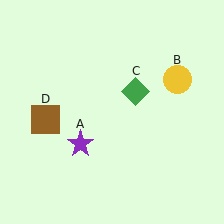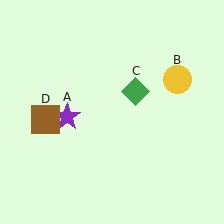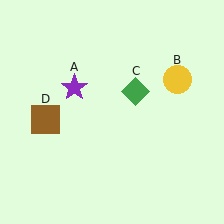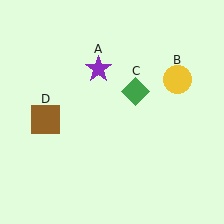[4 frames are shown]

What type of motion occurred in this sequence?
The purple star (object A) rotated clockwise around the center of the scene.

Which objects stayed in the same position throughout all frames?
Yellow circle (object B) and green diamond (object C) and brown square (object D) remained stationary.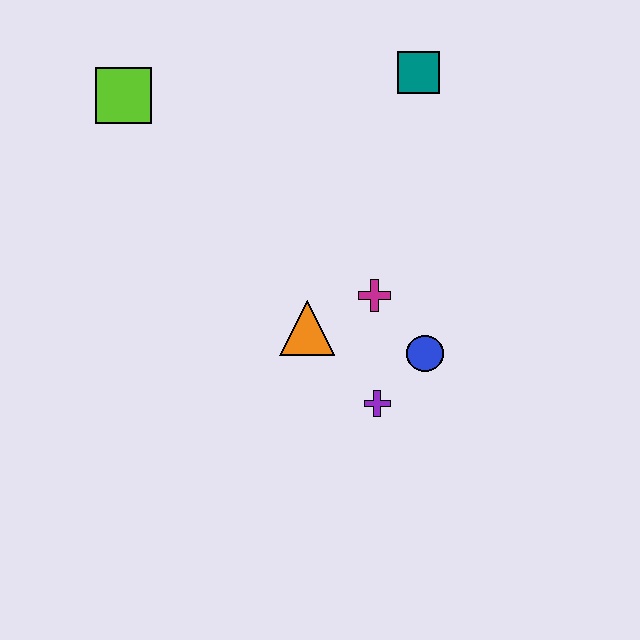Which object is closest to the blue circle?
The purple cross is closest to the blue circle.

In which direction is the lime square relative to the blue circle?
The lime square is to the left of the blue circle.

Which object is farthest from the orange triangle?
The lime square is farthest from the orange triangle.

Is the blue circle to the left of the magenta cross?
No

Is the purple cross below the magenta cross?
Yes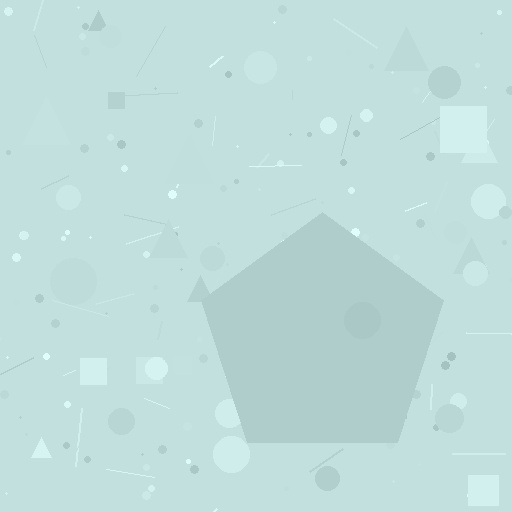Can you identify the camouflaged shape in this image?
The camouflaged shape is a pentagon.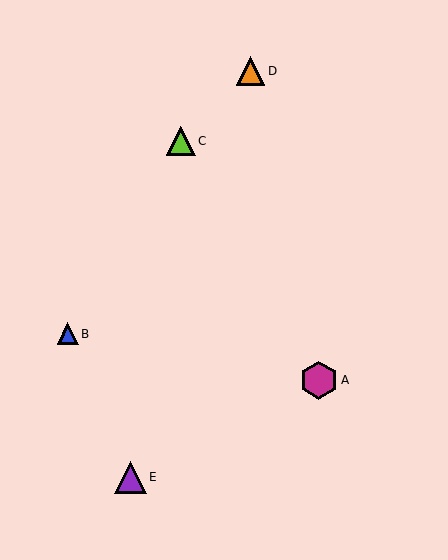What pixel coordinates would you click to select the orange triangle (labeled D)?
Click at (250, 71) to select the orange triangle D.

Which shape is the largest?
The magenta hexagon (labeled A) is the largest.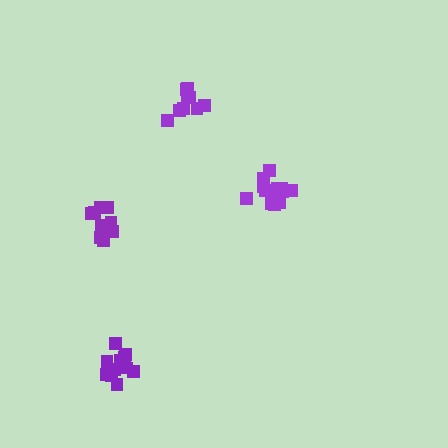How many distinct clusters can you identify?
There are 4 distinct clusters.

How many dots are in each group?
Group 1: 10 dots, Group 2: 13 dots, Group 3: 13 dots, Group 4: 9 dots (45 total).